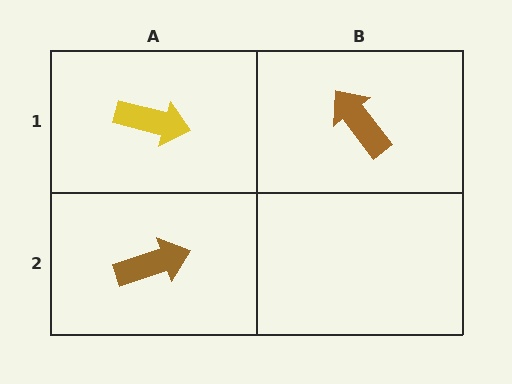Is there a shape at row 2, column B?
No, that cell is empty.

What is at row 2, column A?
A brown arrow.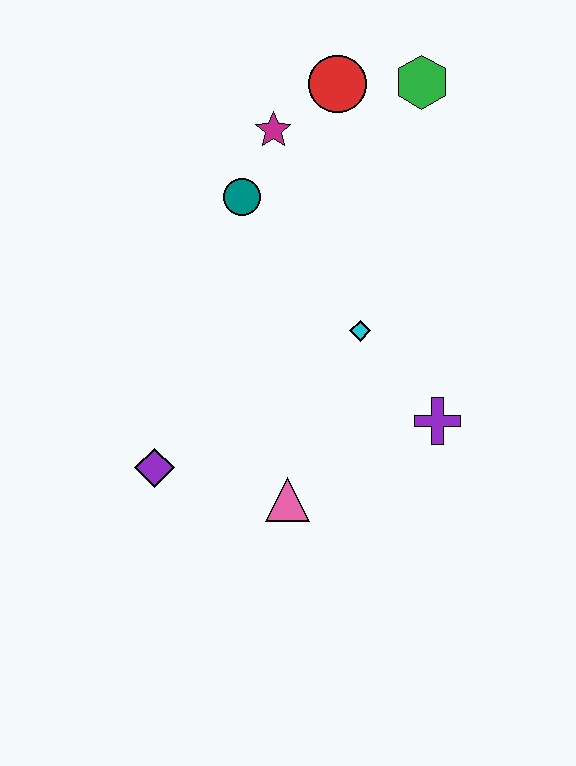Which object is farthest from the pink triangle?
The green hexagon is farthest from the pink triangle.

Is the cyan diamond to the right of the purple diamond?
Yes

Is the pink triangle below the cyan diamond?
Yes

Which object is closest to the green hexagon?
The red circle is closest to the green hexagon.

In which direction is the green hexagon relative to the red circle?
The green hexagon is to the right of the red circle.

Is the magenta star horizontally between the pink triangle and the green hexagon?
No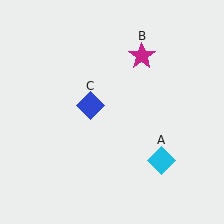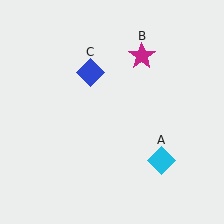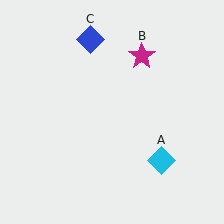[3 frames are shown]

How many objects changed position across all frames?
1 object changed position: blue diamond (object C).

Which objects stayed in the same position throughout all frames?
Cyan diamond (object A) and magenta star (object B) remained stationary.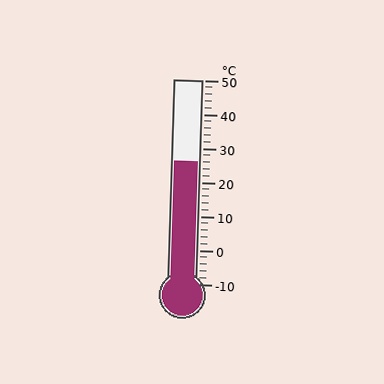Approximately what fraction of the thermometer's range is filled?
The thermometer is filled to approximately 60% of its range.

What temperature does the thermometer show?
The thermometer shows approximately 26°C.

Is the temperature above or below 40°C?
The temperature is below 40°C.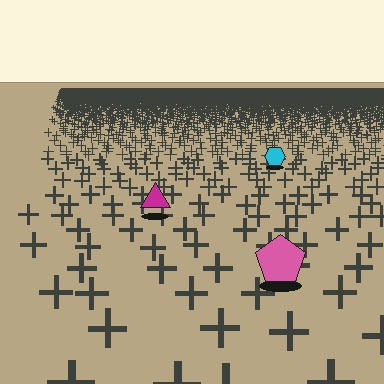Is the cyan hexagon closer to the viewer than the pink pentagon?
No. The pink pentagon is closer — you can tell from the texture gradient: the ground texture is coarser near it.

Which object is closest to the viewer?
The pink pentagon is closest. The texture marks near it are larger and more spread out.